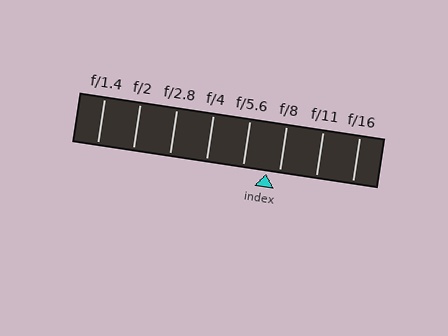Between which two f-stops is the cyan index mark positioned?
The index mark is between f/5.6 and f/8.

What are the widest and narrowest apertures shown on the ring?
The widest aperture shown is f/1.4 and the narrowest is f/16.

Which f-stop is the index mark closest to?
The index mark is closest to f/8.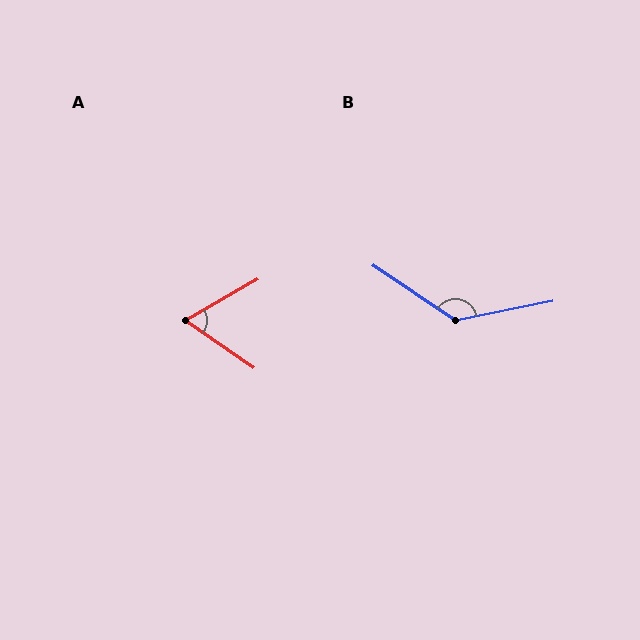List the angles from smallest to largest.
A (64°), B (134°).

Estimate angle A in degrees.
Approximately 64 degrees.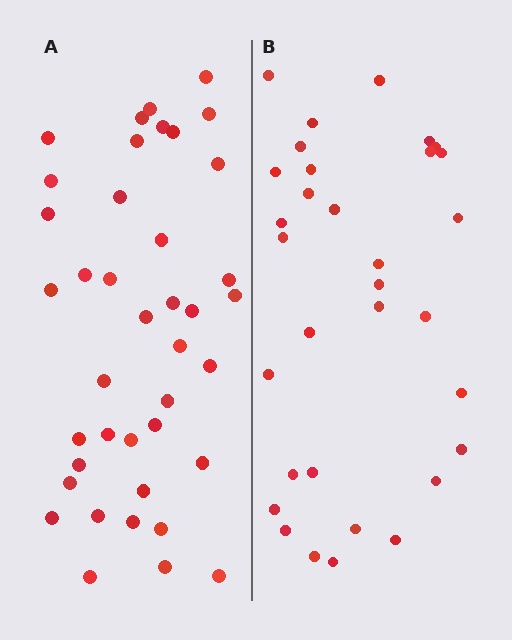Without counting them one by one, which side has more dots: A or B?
Region A (the left region) has more dots.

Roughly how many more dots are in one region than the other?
Region A has roughly 8 or so more dots than region B.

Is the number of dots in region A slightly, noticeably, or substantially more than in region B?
Region A has noticeably more, but not dramatically so. The ratio is roughly 1.2 to 1.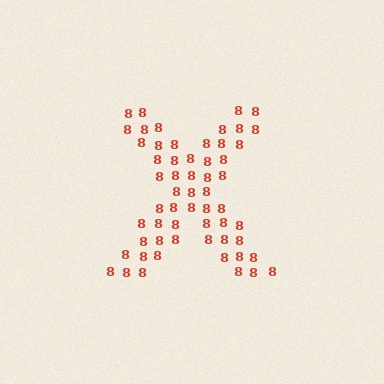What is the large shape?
The large shape is the letter X.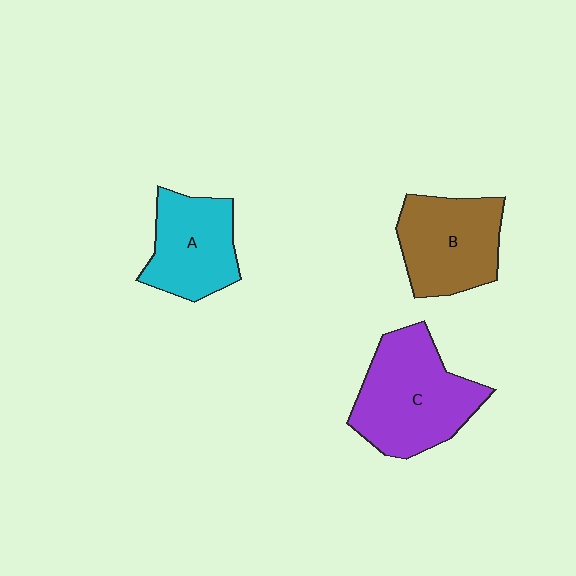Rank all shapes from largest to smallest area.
From largest to smallest: C (purple), B (brown), A (cyan).